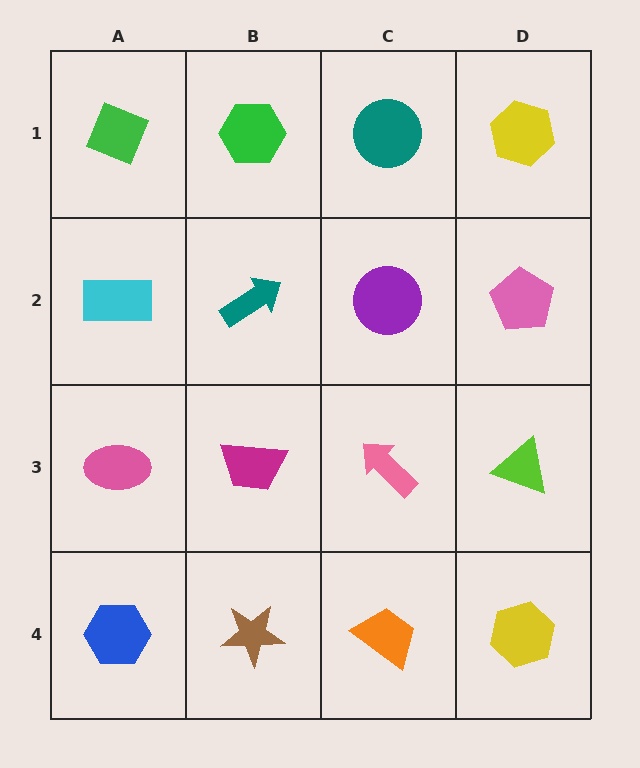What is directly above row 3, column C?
A purple circle.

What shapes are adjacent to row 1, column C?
A purple circle (row 2, column C), a green hexagon (row 1, column B), a yellow hexagon (row 1, column D).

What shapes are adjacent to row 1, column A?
A cyan rectangle (row 2, column A), a green hexagon (row 1, column B).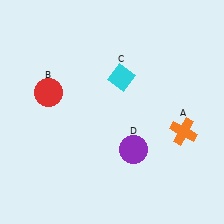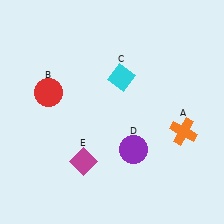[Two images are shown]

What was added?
A magenta diamond (E) was added in Image 2.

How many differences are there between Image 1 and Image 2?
There is 1 difference between the two images.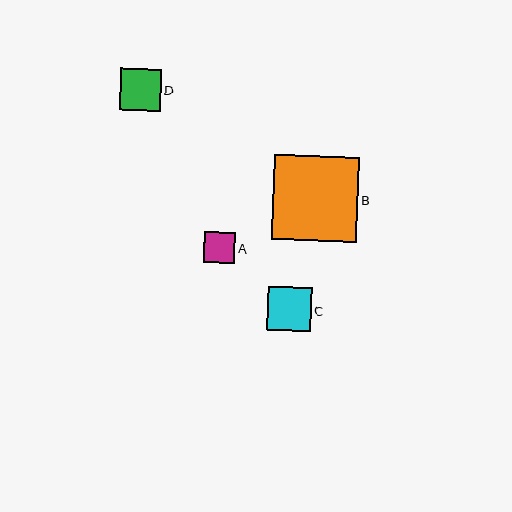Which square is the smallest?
Square A is the smallest with a size of approximately 31 pixels.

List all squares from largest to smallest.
From largest to smallest: B, C, D, A.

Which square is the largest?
Square B is the largest with a size of approximately 85 pixels.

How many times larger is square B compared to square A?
Square B is approximately 2.7 times the size of square A.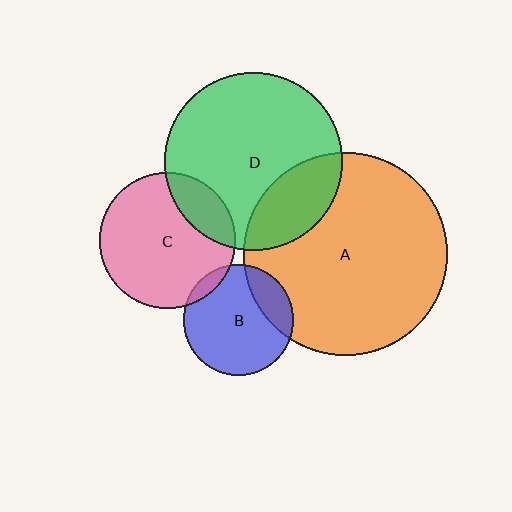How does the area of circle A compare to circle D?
Approximately 1.3 times.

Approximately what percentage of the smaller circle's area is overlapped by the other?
Approximately 20%.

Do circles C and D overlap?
Yes.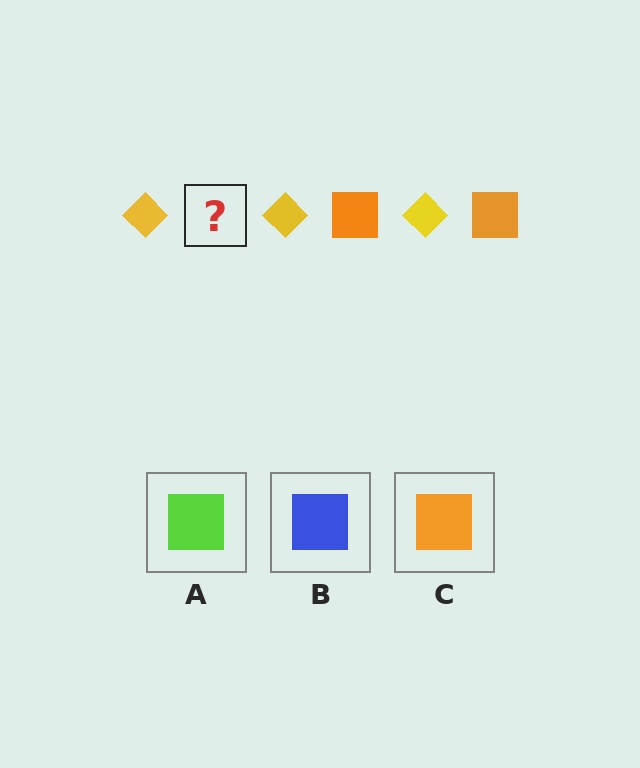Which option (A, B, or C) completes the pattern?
C.